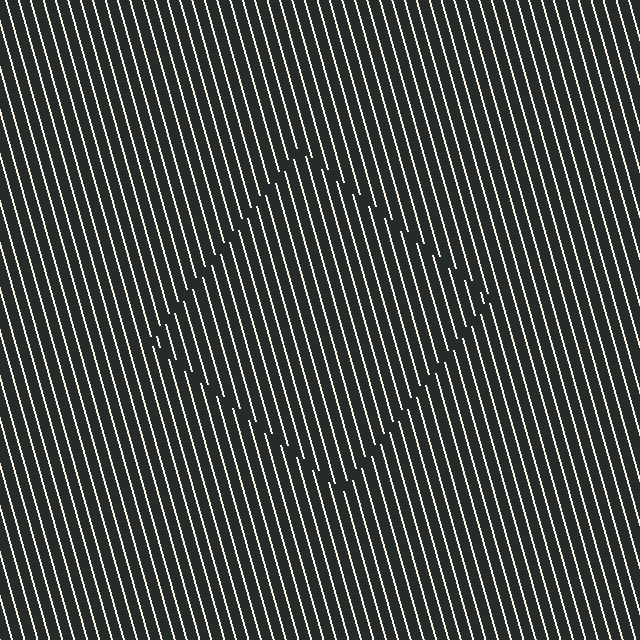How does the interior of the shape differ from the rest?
The interior of the shape contains the same grating, shifted by half a period — the contour is defined by the phase discontinuity where line-ends from the inner and outer gratings abut.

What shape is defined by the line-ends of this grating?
An illusory square. The interior of the shape contains the same grating, shifted by half a period — the contour is defined by the phase discontinuity where line-ends from the inner and outer gratings abut.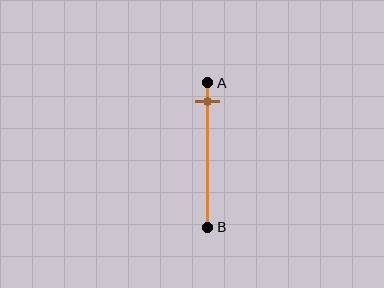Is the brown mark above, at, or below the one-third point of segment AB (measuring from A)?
The brown mark is above the one-third point of segment AB.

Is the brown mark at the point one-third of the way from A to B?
No, the mark is at about 15% from A, not at the 33% one-third point.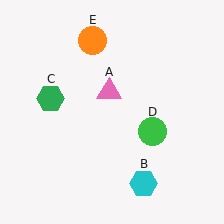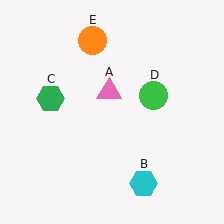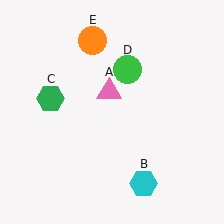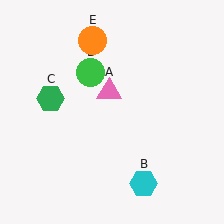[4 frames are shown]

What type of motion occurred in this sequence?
The green circle (object D) rotated counterclockwise around the center of the scene.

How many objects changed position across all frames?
1 object changed position: green circle (object D).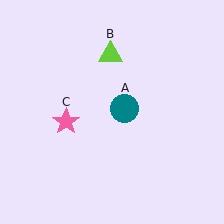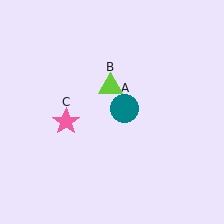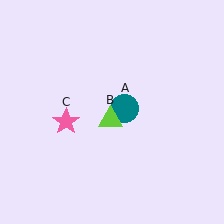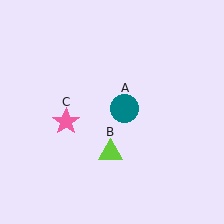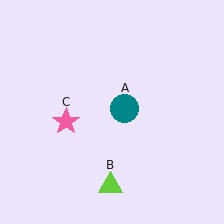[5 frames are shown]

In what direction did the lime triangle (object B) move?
The lime triangle (object B) moved down.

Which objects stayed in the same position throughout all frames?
Teal circle (object A) and pink star (object C) remained stationary.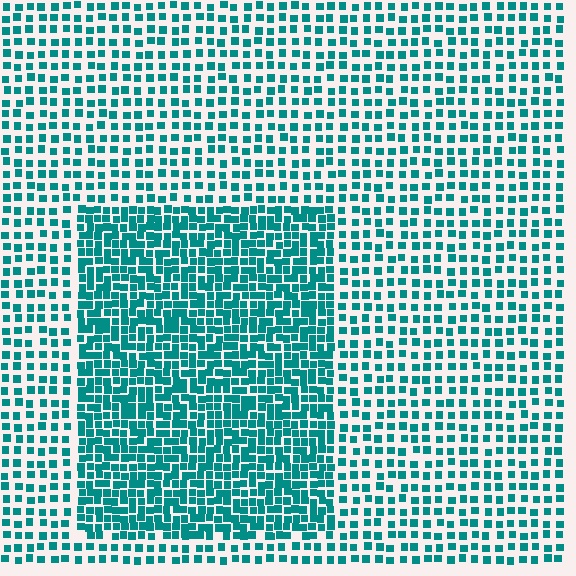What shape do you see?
I see a rectangle.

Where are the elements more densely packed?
The elements are more densely packed inside the rectangle boundary.